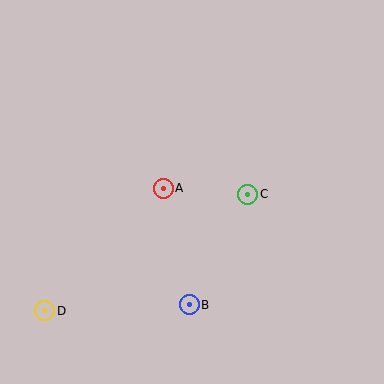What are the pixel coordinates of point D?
Point D is at (45, 311).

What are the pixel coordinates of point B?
Point B is at (189, 305).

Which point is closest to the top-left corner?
Point A is closest to the top-left corner.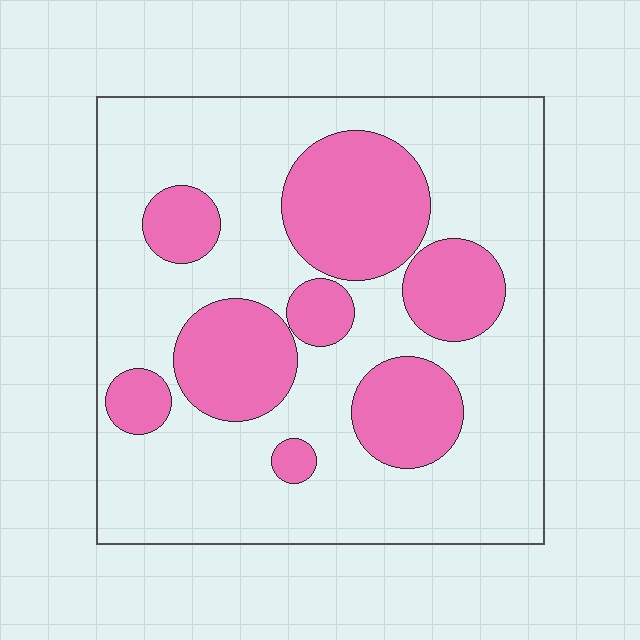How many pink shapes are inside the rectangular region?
8.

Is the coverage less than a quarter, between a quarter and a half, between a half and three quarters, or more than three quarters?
Between a quarter and a half.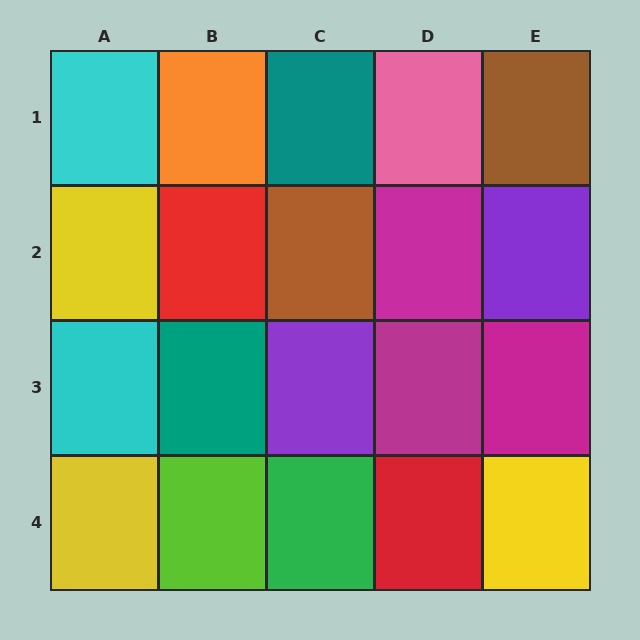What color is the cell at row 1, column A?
Cyan.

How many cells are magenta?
3 cells are magenta.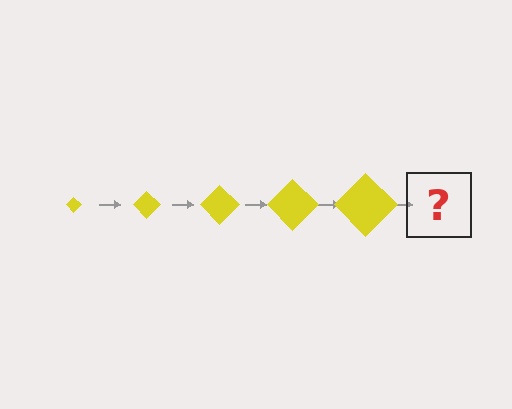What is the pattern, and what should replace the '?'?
The pattern is that the diamond gets progressively larger each step. The '?' should be a yellow diamond, larger than the previous one.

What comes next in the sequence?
The next element should be a yellow diamond, larger than the previous one.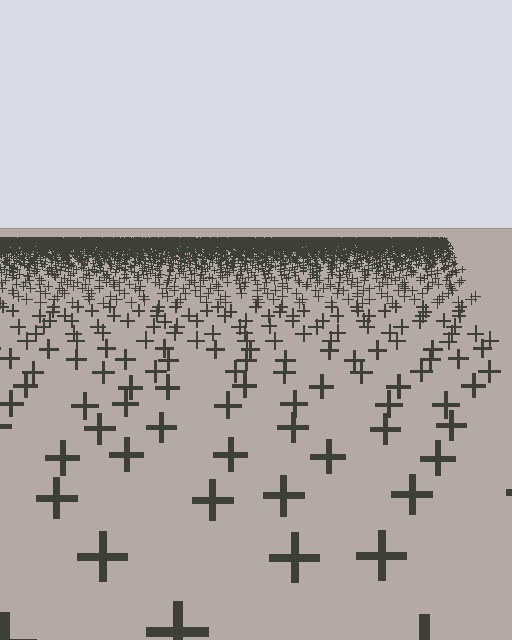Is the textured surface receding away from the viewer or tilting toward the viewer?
The surface is receding away from the viewer. Texture elements get smaller and denser toward the top.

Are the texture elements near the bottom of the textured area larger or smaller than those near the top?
Larger. Near the bottom, elements are closer to the viewer and appear at a bigger on-screen size.